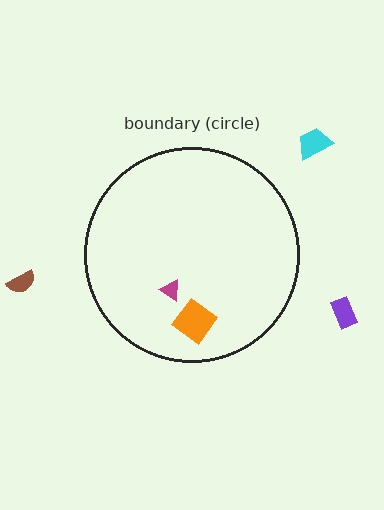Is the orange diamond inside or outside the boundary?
Inside.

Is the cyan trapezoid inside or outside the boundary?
Outside.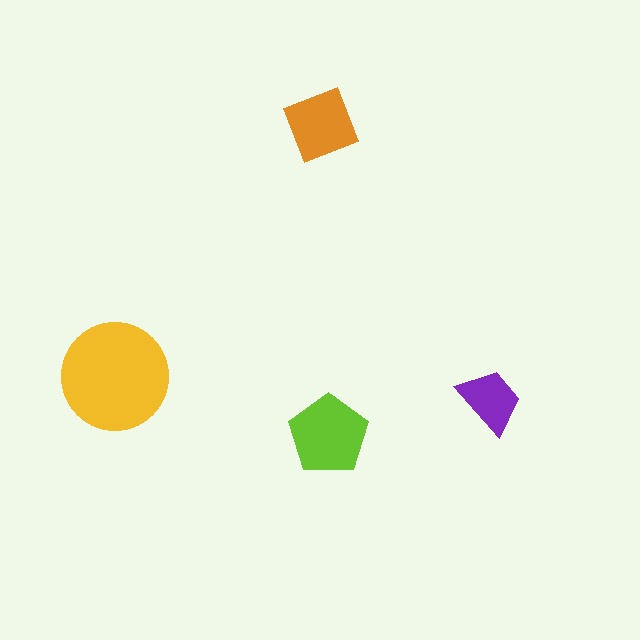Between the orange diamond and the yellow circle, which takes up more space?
The yellow circle.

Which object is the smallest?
The purple trapezoid.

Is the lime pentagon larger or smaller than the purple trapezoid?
Larger.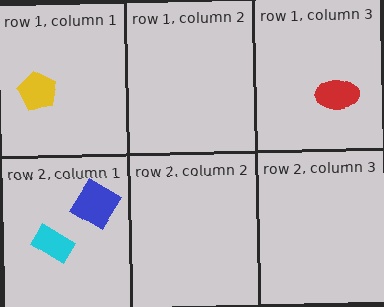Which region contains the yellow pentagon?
The row 1, column 1 region.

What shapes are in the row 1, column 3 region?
The red ellipse.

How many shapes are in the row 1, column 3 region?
1.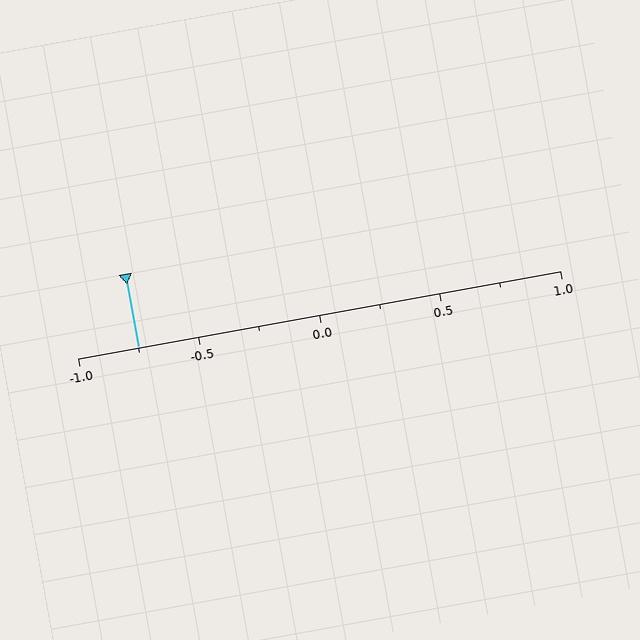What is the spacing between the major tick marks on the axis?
The major ticks are spaced 0.5 apart.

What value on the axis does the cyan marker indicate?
The marker indicates approximately -0.75.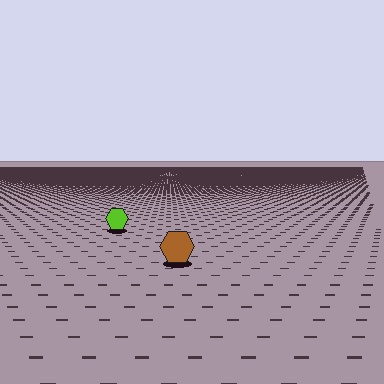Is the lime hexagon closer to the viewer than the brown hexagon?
No. The brown hexagon is closer — you can tell from the texture gradient: the ground texture is coarser near it.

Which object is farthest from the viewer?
The lime hexagon is farthest from the viewer. It appears smaller and the ground texture around it is denser.